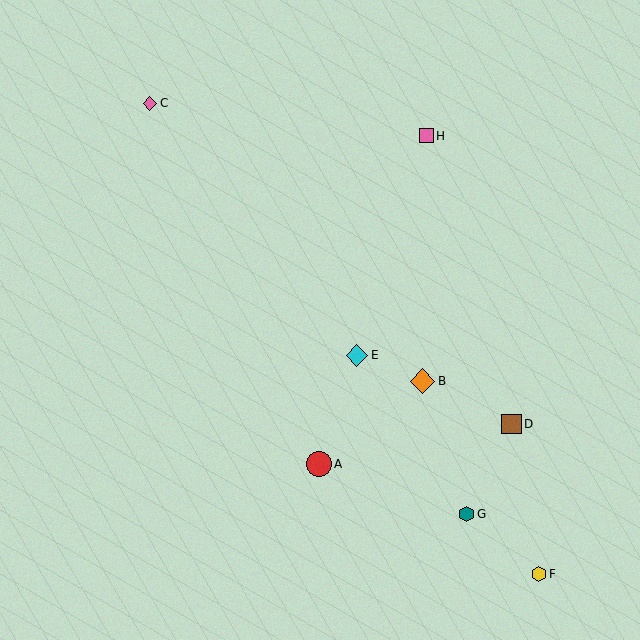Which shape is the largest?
The red circle (labeled A) is the largest.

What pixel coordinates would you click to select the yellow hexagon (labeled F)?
Click at (539, 574) to select the yellow hexagon F.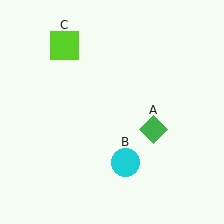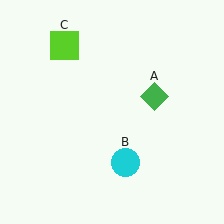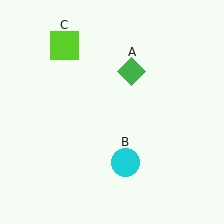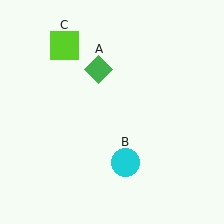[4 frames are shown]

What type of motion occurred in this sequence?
The green diamond (object A) rotated counterclockwise around the center of the scene.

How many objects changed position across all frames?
1 object changed position: green diamond (object A).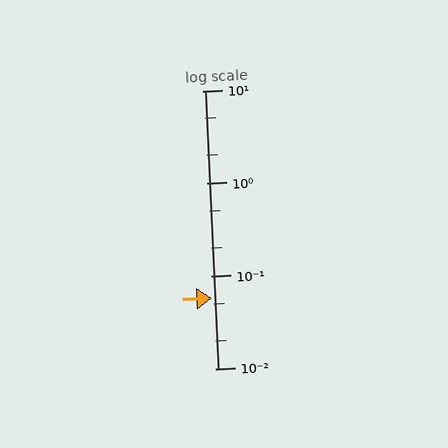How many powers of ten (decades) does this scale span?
The scale spans 3 decades, from 0.01 to 10.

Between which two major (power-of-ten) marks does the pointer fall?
The pointer is between 0.01 and 0.1.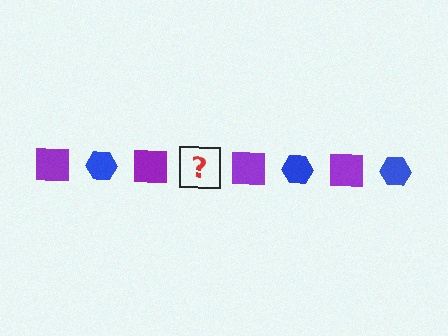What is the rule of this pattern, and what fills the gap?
The rule is that the pattern alternates between purple square and blue hexagon. The gap should be filled with a blue hexagon.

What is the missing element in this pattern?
The missing element is a blue hexagon.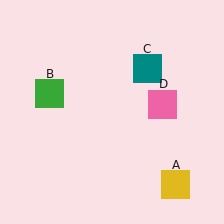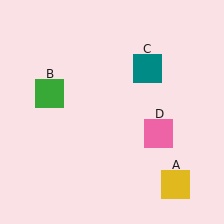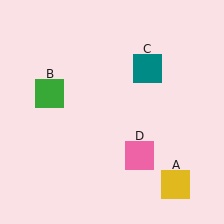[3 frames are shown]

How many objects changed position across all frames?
1 object changed position: pink square (object D).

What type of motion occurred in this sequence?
The pink square (object D) rotated clockwise around the center of the scene.